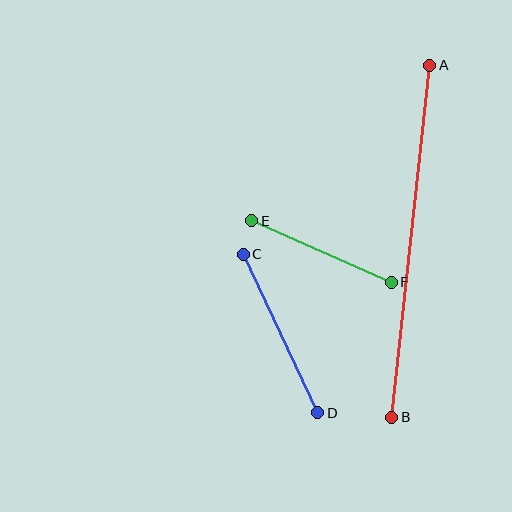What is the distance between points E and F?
The distance is approximately 152 pixels.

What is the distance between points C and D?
The distance is approximately 175 pixels.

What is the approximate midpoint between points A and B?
The midpoint is at approximately (411, 241) pixels.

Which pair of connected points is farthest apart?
Points A and B are farthest apart.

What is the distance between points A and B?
The distance is approximately 354 pixels.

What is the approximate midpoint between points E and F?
The midpoint is at approximately (321, 251) pixels.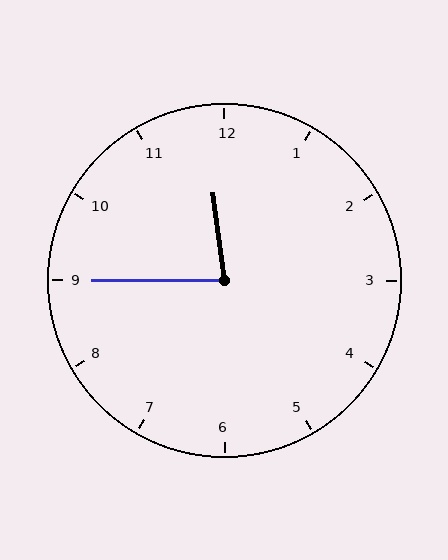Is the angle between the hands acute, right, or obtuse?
It is acute.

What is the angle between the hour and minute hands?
Approximately 82 degrees.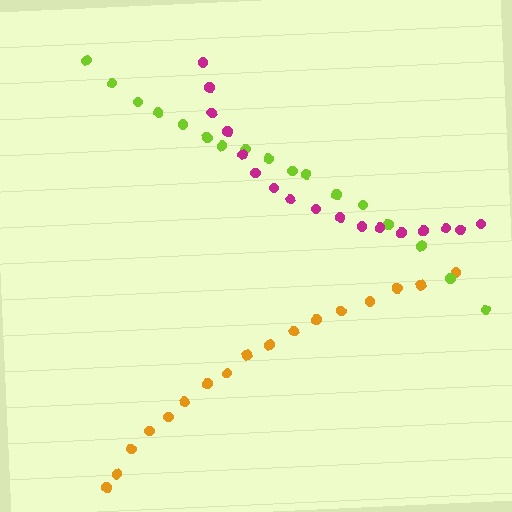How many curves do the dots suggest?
There are 3 distinct paths.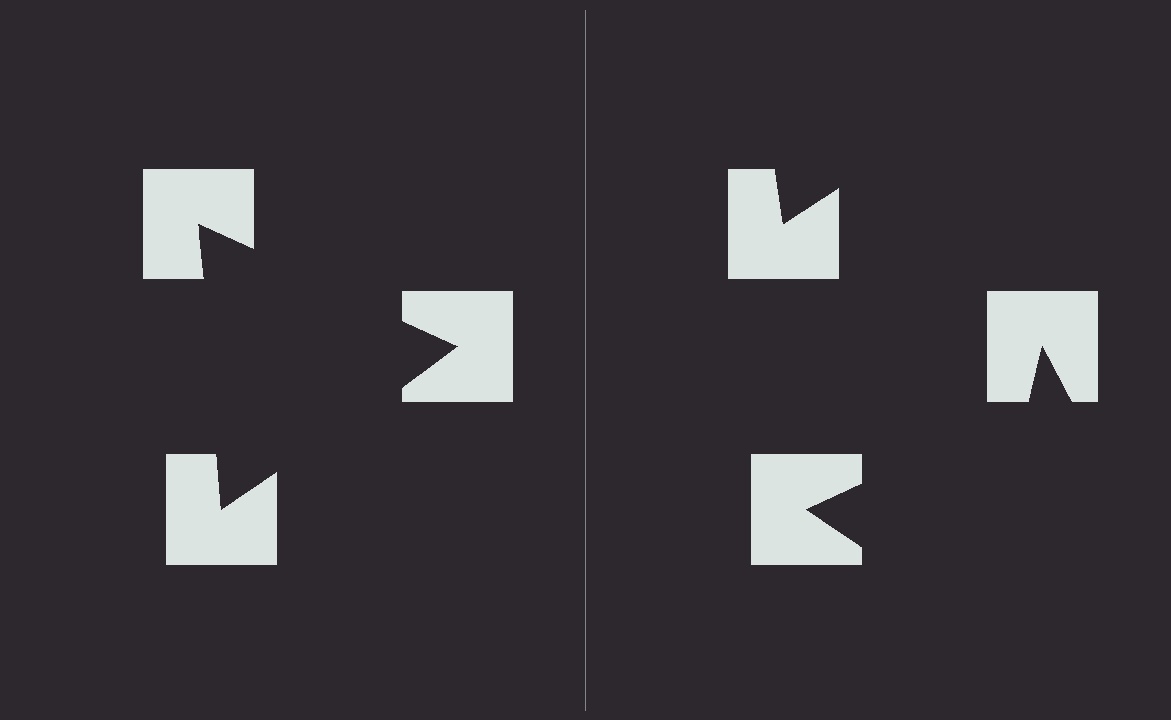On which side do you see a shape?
An illusory triangle appears on the left side. On the right side the wedge cuts are rotated, so no coherent shape forms.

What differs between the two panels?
The notched squares are positioned identically on both sides; only the wedge orientations differ. On the left they align to a triangle; on the right they are misaligned.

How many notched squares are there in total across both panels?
6 — 3 on each side.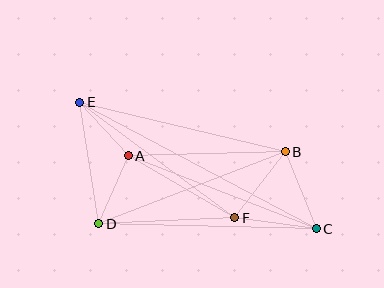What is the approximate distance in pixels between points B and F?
The distance between B and F is approximately 83 pixels.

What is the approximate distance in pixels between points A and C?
The distance between A and C is approximately 202 pixels.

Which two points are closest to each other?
Points A and E are closest to each other.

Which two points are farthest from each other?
Points C and E are farthest from each other.